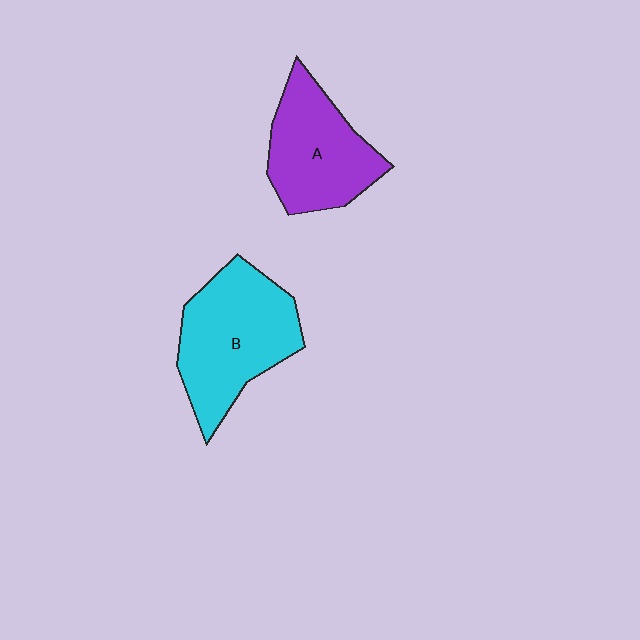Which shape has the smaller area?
Shape A (purple).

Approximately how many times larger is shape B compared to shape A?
Approximately 1.2 times.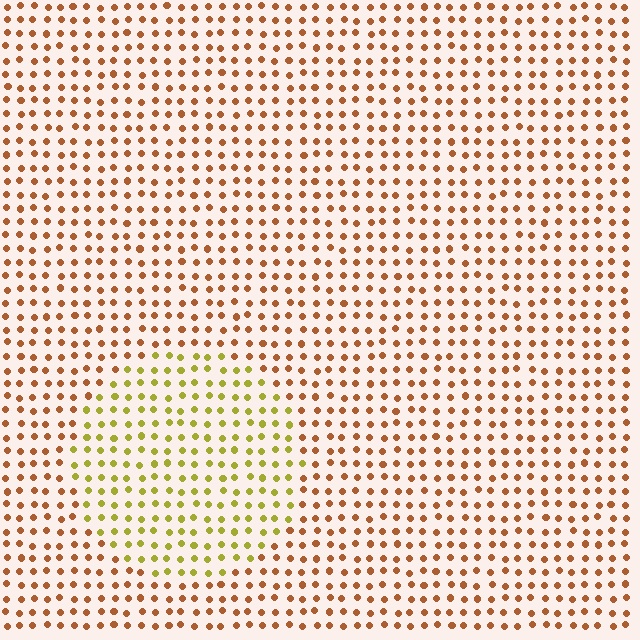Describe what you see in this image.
The image is filled with small brown elements in a uniform arrangement. A circle-shaped region is visible where the elements are tinted to a slightly different hue, forming a subtle color boundary.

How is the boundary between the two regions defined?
The boundary is defined purely by a slight shift in hue (about 42 degrees). Spacing, size, and orientation are identical on both sides.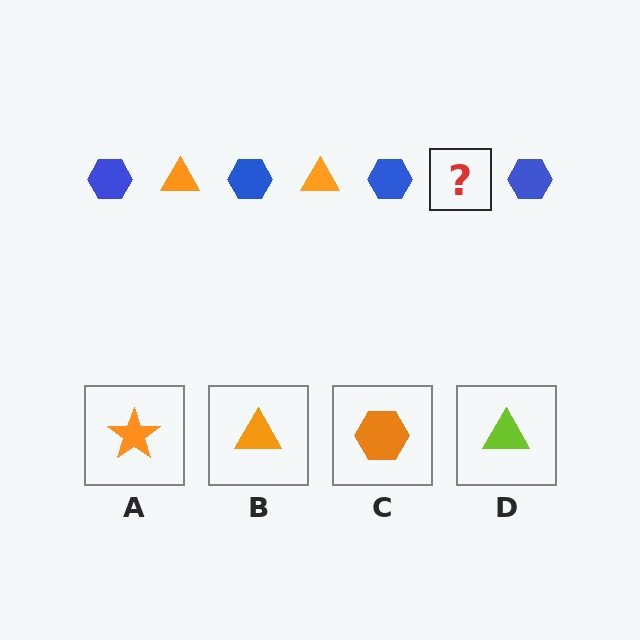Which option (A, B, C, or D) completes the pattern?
B.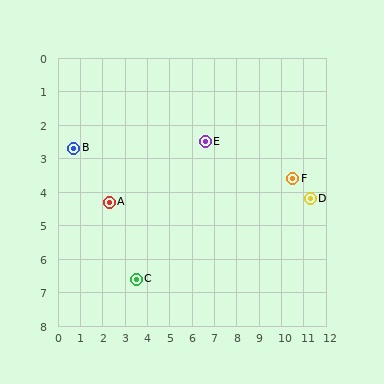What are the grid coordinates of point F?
Point F is at approximately (10.5, 3.6).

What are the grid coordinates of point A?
Point A is at approximately (2.3, 4.3).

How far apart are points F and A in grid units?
Points F and A are about 8.2 grid units apart.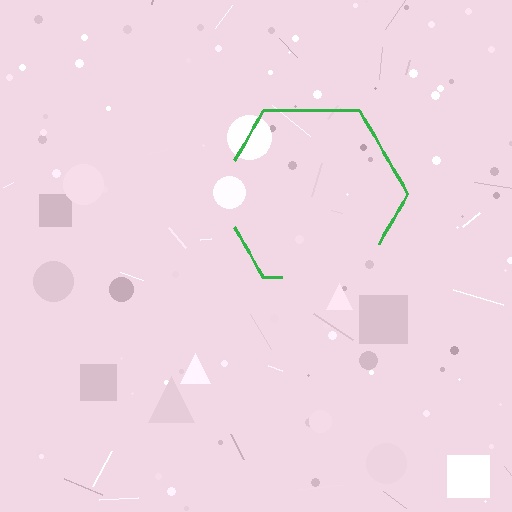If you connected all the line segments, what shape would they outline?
They would outline a hexagon.